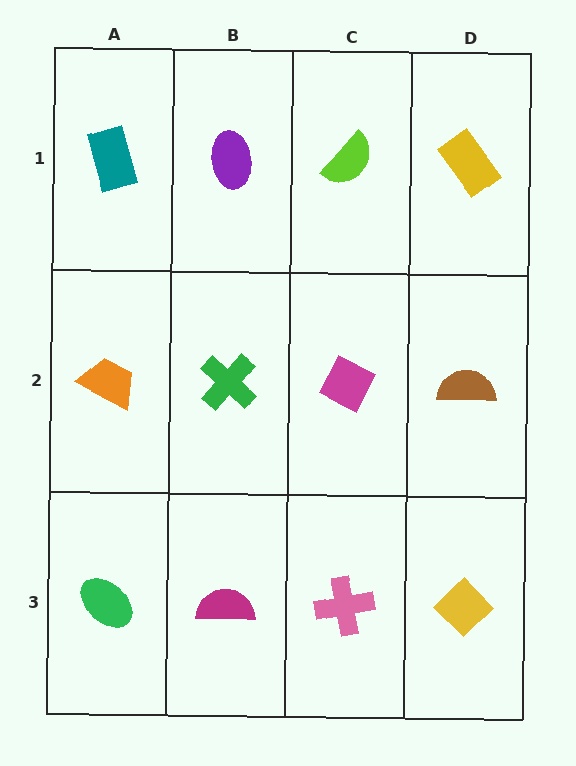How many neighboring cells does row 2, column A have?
3.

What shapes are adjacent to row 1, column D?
A brown semicircle (row 2, column D), a lime semicircle (row 1, column C).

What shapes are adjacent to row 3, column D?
A brown semicircle (row 2, column D), a pink cross (row 3, column C).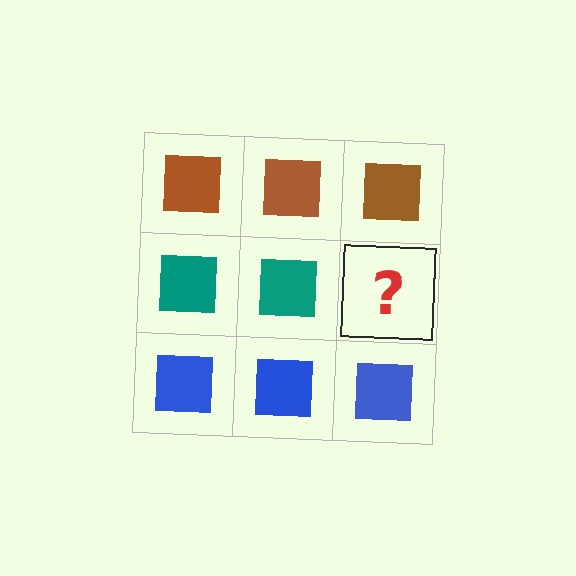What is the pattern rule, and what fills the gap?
The rule is that each row has a consistent color. The gap should be filled with a teal square.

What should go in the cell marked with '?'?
The missing cell should contain a teal square.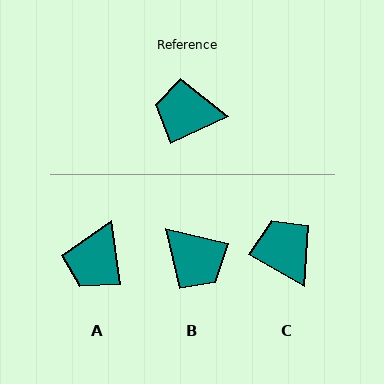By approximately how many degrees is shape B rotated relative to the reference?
Approximately 141 degrees counter-clockwise.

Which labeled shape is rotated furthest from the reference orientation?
B, about 141 degrees away.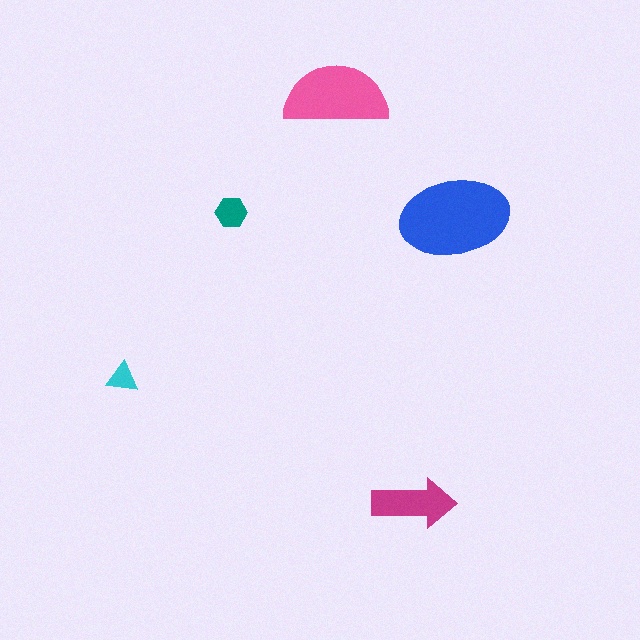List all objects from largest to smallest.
The blue ellipse, the pink semicircle, the magenta arrow, the teal hexagon, the cyan triangle.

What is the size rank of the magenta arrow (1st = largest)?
3rd.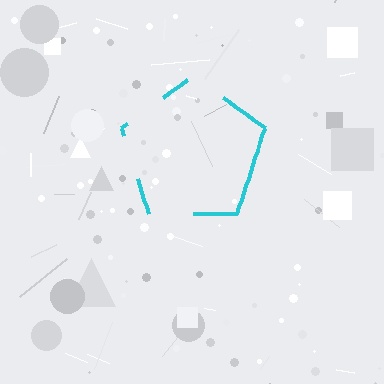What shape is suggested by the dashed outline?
The dashed outline suggests a pentagon.